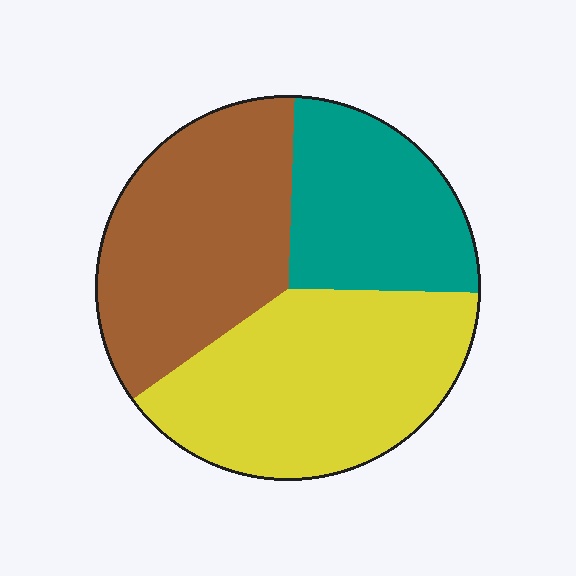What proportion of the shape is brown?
Brown takes up about three eighths (3/8) of the shape.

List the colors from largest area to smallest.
From largest to smallest: yellow, brown, teal.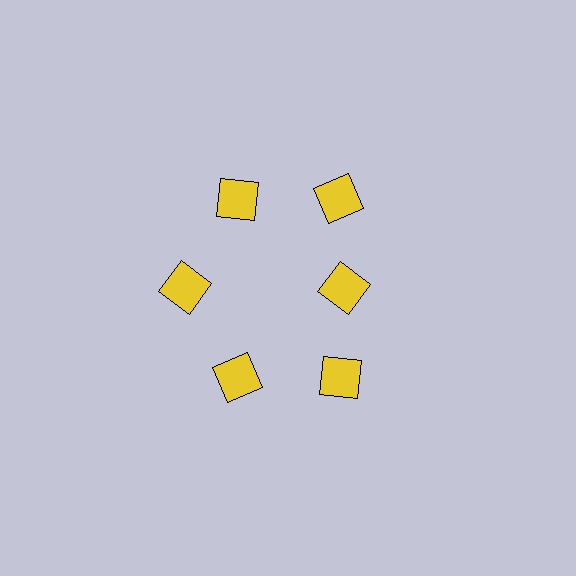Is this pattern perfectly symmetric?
No. The 6 yellow squares are arranged in a ring, but one element near the 3 o'clock position is pulled inward toward the center, breaking the 6-fold rotational symmetry.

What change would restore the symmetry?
The symmetry would be restored by moving it outward, back onto the ring so that all 6 squares sit at equal angles and equal distance from the center.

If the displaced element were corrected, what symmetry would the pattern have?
It would have 6-fold rotational symmetry — the pattern would map onto itself every 60 degrees.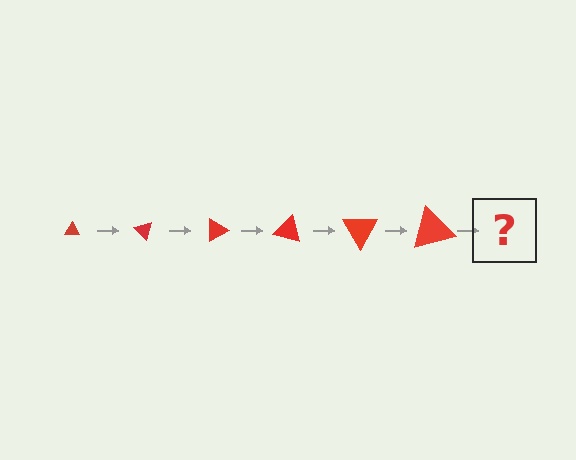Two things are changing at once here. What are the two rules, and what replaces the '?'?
The two rules are that the triangle grows larger each step and it rotates 45 degrees each step. The '?' should be a triangle, larger than the previous one and rotated 270 degrees from the start.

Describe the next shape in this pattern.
It should be a triangle, larger than the previous one and rotated 270 degrees from the start.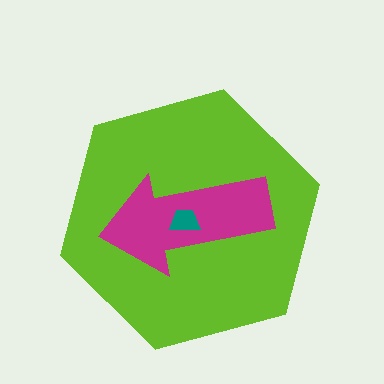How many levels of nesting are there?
3.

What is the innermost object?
The teal trapezoid.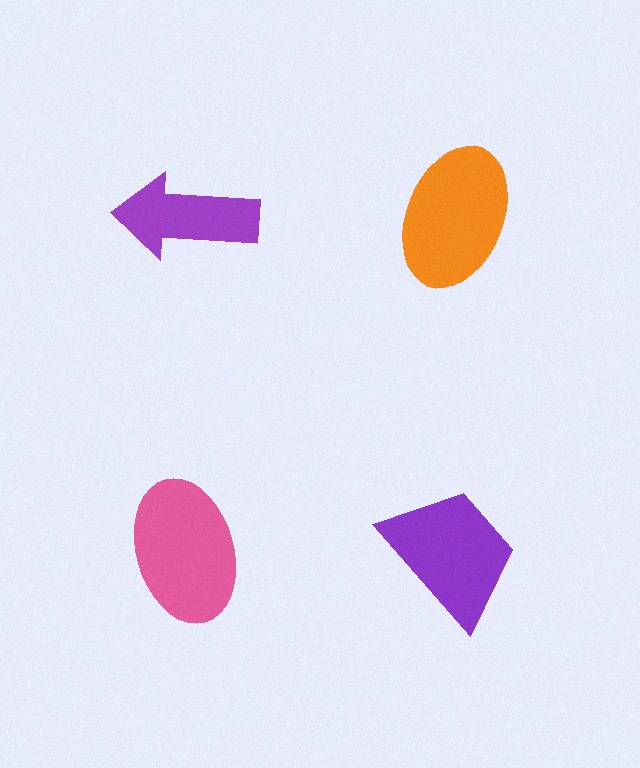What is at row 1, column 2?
An orange ellipse.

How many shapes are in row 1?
2 shapes.